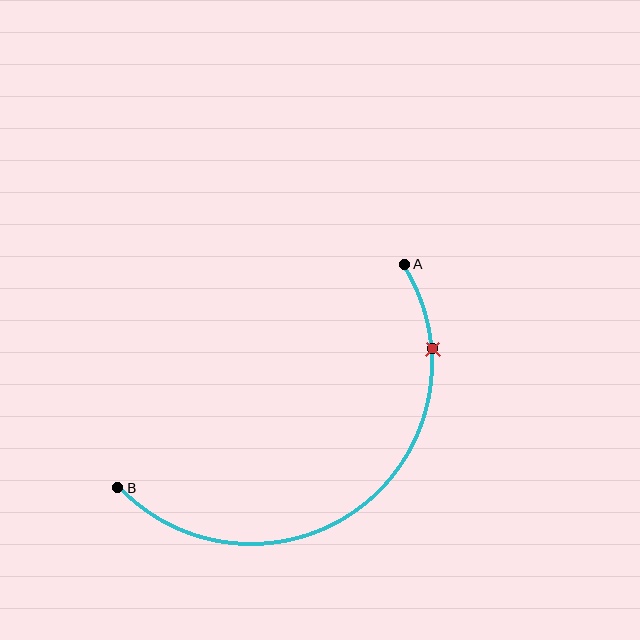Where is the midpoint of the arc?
The arc midpoint is the point on the curve farthest from the straight line joining A and B. It sits below and to the right of that line.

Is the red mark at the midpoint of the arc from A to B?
No. The red mark lies on the arc but is closer to endpoint A. The arc midpoint would be at the point on the curve equidistant along the arc from both A and B.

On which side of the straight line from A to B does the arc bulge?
The arc bulges below and to the right of the straight line connecting A and B.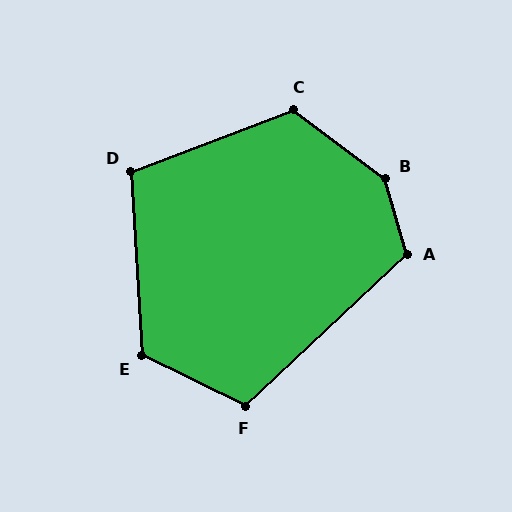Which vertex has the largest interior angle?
B, at approximately 142 degrees.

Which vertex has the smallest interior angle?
D, at approximately 107 degrees.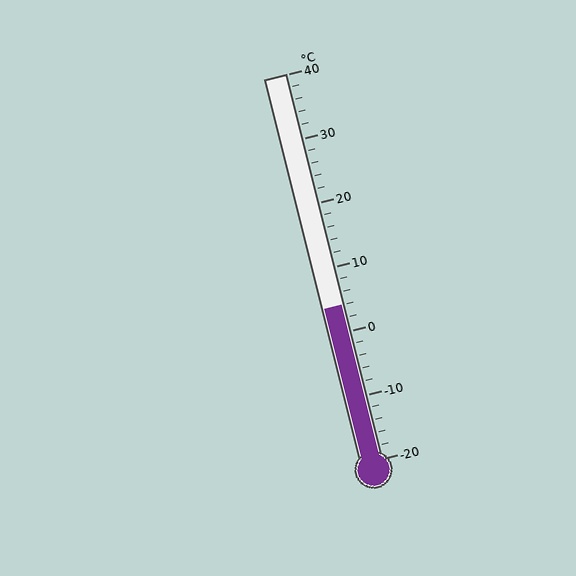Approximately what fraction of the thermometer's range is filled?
The thermometer is filled to approximately 40% of its range.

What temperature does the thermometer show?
The thermometer shows approximately 4°C.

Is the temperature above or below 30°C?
The temperature is below 30°C.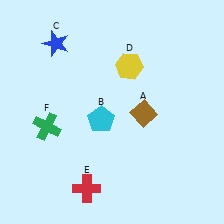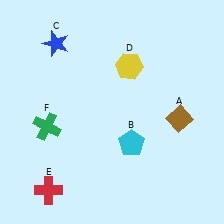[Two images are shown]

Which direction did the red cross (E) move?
The red cross (E) moved left.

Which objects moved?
The objects that moved are: the brown diamond (A), the cyan pentagon (B), the red cross (E).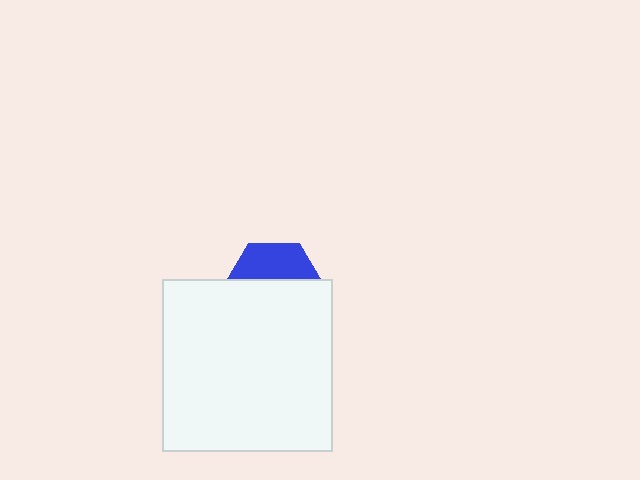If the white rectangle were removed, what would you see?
You would see the complete blue hexagon.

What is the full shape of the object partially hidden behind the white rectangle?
The partially hidden object is a blue hexagon.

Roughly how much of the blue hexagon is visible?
A small part of it is visible (roughly 38%).